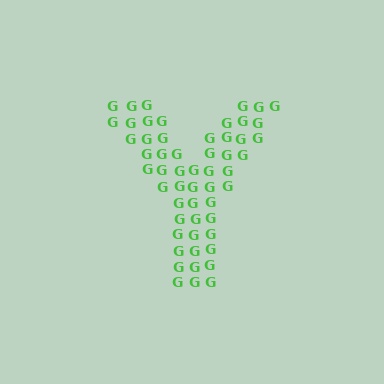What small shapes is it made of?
It is made of small letter G's.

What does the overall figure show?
The overall figure shows the letter Y.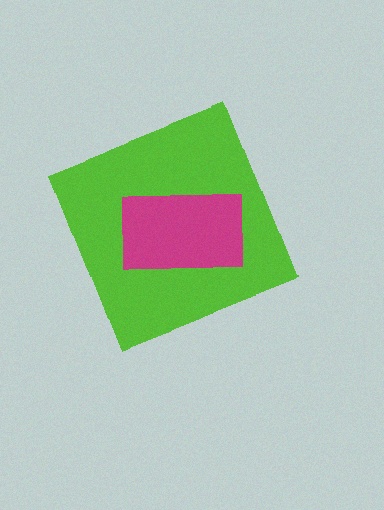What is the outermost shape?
The lime diamond.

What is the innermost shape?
The magenta rectangle.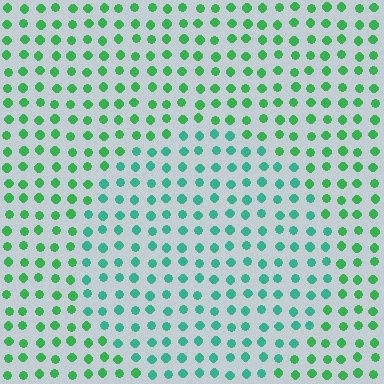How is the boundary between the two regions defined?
The boundary is defined purely by a slight shift in hue (about 32 degrees). Spacing, size, and orientation are identical on both sides.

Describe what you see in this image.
The image is filled with small green elements in a uniform arrangement. A circle-shaped region is visible where the elements are tinted to a slightly different hue, forming a subtle color boundary.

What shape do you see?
I see a circle.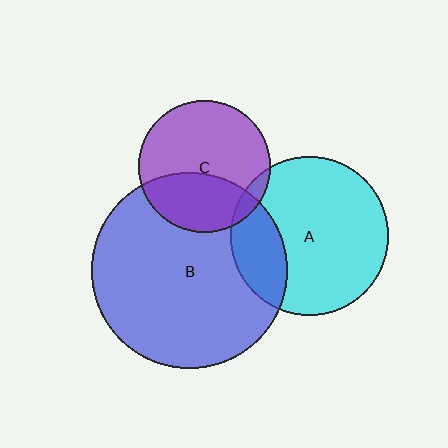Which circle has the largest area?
Circle B (blue).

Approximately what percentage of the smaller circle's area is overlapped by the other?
Approximately 25%.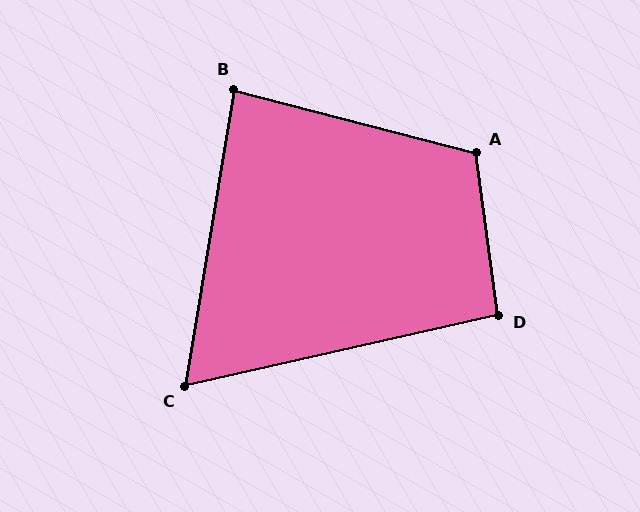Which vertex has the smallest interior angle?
C, at approximately 68 degrees.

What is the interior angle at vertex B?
Approximately 85 degrees (acute).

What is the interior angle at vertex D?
Approximately 95 degrees (obtuse).